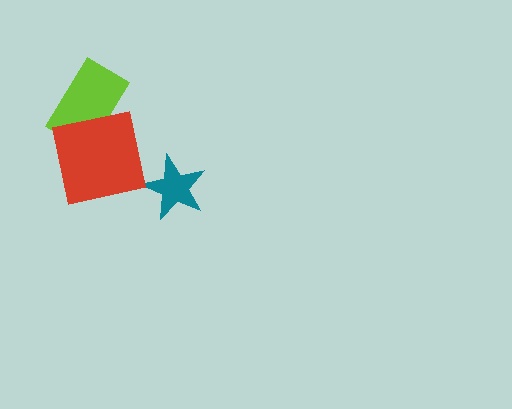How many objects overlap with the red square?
1 object overlaps with the red square.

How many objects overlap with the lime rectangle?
1 object overlaps with the lime rectangle.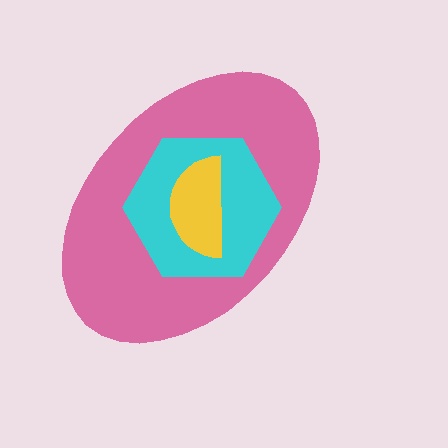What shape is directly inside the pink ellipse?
The cyan hexagon.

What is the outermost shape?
The pink ellipse.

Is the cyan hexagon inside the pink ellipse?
Yes.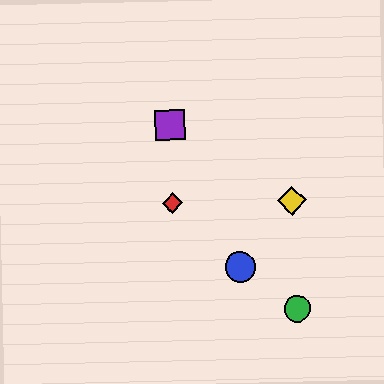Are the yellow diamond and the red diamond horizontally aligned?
Yes, both are at y≈201.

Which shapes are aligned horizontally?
The red diamond, the yellow diamond are aligned horizontally.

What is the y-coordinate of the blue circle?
The blue circle is at y≈267.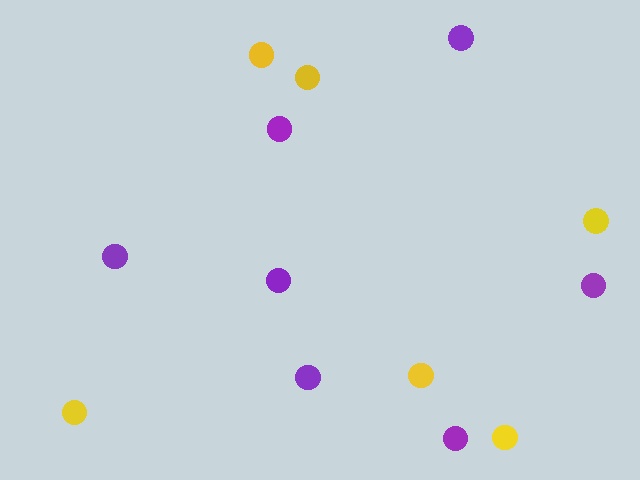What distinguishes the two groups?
There are 2 groups: one group of purple circles (7) and one group of yellow circles (6).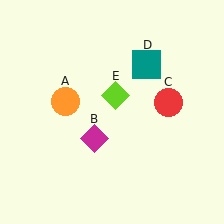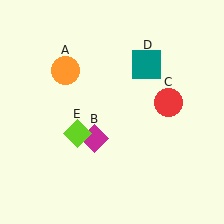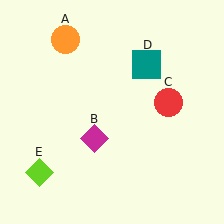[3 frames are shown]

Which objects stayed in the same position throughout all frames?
Magenta diamond (object B) and red circle (object C) and teal square (object D) remained stationary.